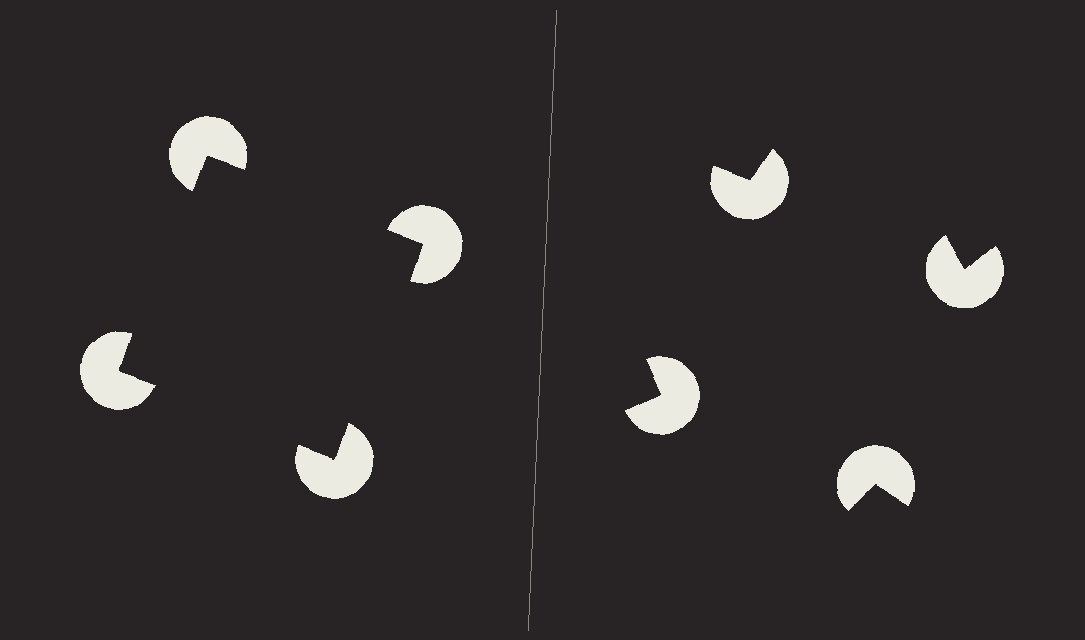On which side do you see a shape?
An illusory square appears on the left side. On the right side the wedge cuts are rotated, so no coherent shape forms.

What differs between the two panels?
The pac-man discs are positioned identically on both sides; only the wedge orientations differ. On the left they align to a square; on the right they are misaligned.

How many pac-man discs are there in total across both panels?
8 — 4 on each side.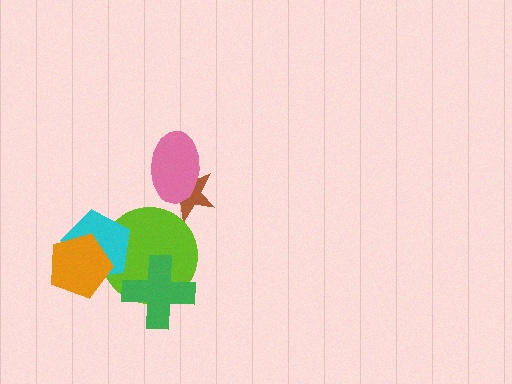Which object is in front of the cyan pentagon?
The orange pentagon is in front of the cyan pentagon.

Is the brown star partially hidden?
Yes, it is partially covered by another shape.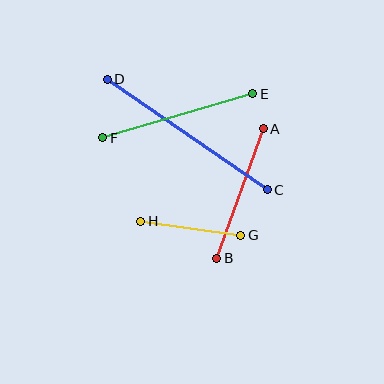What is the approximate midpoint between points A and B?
The midpoint is at approximately (240, 194) pixels.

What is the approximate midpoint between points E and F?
The midpoint is at approximately (178, 116) pixels.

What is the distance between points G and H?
The distance is approximately 101 pixels.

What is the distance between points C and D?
The distance is approximately 194 pixels.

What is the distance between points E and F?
The distance is approximately 156 pixels.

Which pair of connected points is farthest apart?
Points C and D are farthest apart.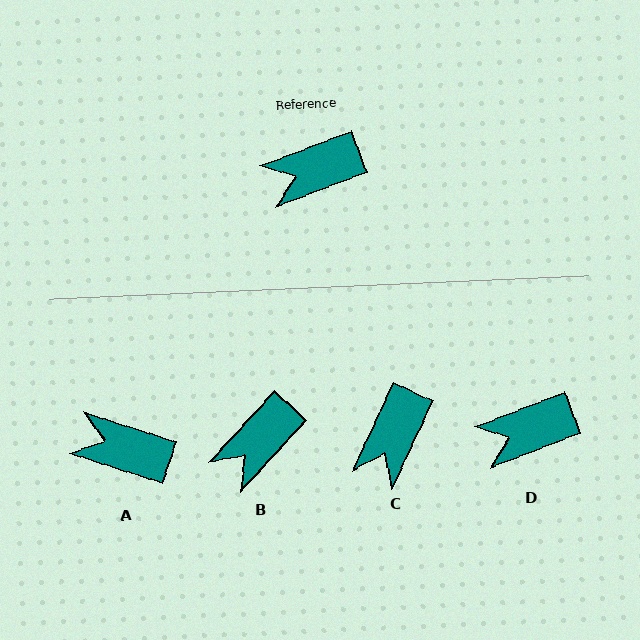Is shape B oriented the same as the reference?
No, it is off by about 26 degrees.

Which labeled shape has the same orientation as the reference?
D.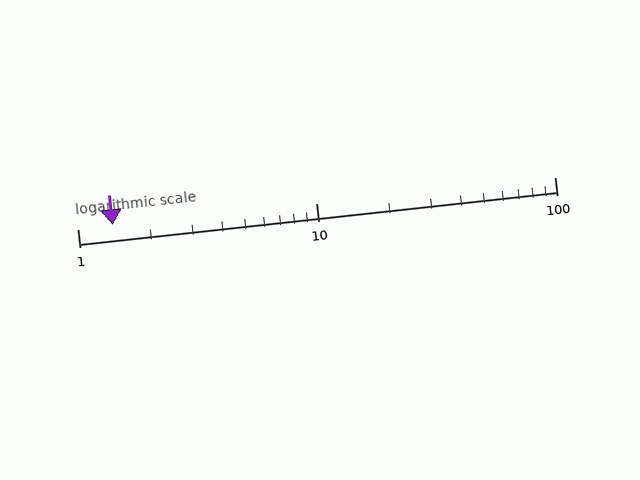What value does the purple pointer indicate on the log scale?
The pointer indicates approximately 1.4.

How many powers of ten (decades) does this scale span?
The scale spans 2 decades, from 1 to 100.